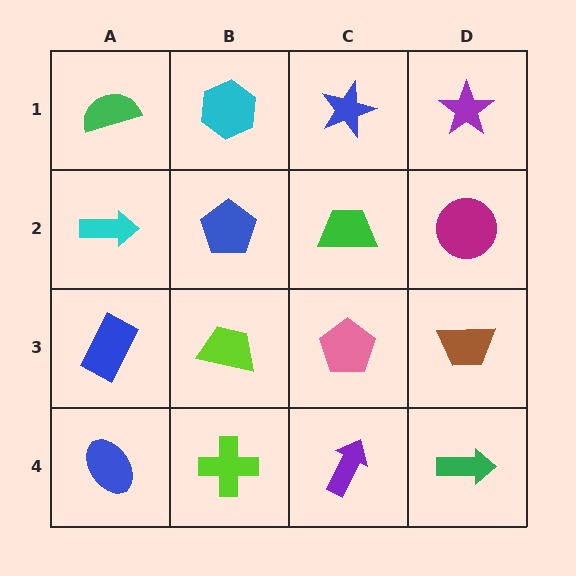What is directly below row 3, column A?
A blue ellipse.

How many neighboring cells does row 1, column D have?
2.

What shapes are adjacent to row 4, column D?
A brown trapezoid (row 3, column D), a purple arrow (row 4, column C).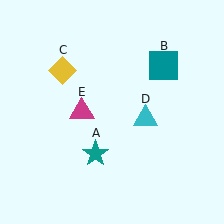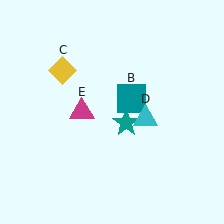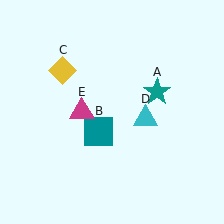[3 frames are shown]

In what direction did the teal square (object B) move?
The teal square (object B) moved down and to the left.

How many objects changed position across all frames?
2 objects changed position: teal star (object A), teal square (object B).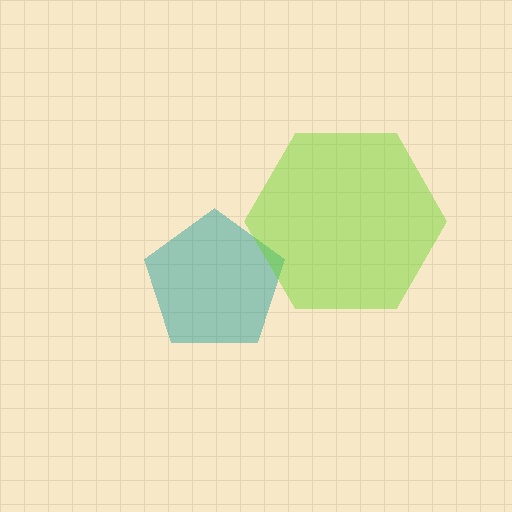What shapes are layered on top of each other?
The layered shapes are: a teal pentagon, a lime hexagon.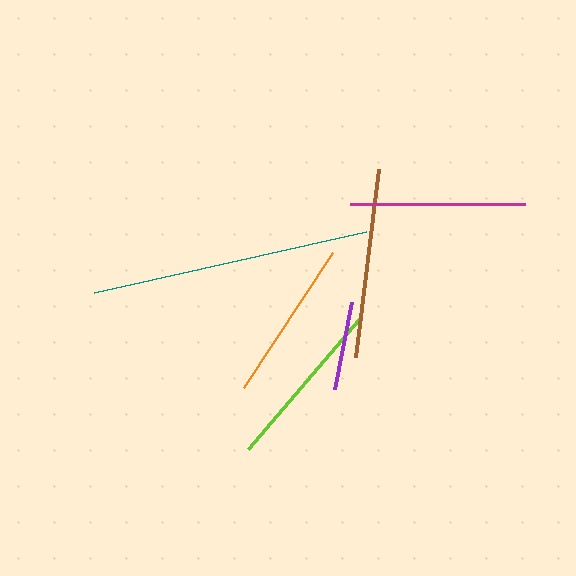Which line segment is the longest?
The teal line is the longest at approximately 279 pixels.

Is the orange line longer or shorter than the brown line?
The brown line is longer than the orange line.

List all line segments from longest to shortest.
From longest to shortest: teal, brown, magenta, lime, orange, purple.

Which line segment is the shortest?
The purple line is the shortest at approximately 88 pixels.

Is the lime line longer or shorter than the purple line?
The lime line is longer than the purple line.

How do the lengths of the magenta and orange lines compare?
The magenta and orange lines are approximately the same length.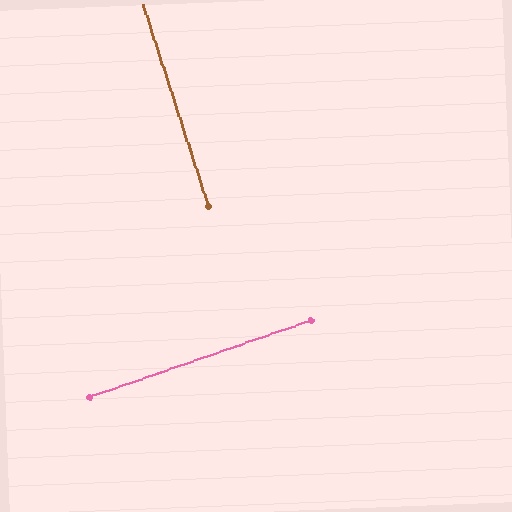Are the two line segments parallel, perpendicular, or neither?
Perpendicular — they meet at approximately 89°.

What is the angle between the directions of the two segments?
Approximately 89 degrees.